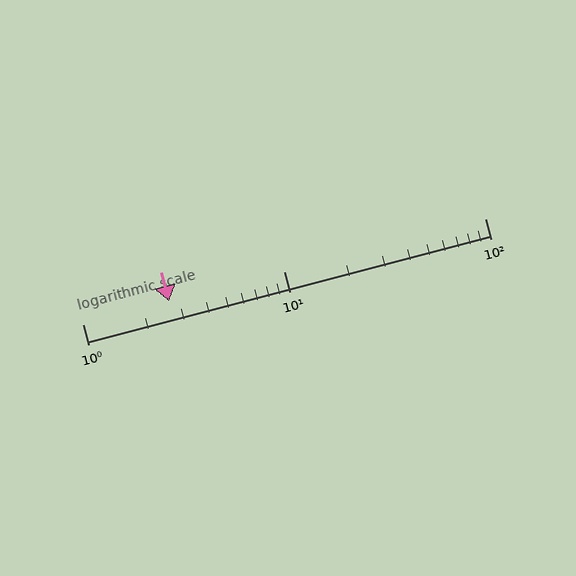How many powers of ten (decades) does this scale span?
The scale spans 2 decades, from 1 to 100.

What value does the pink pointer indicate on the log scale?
The pointer indicates approximately 2.7.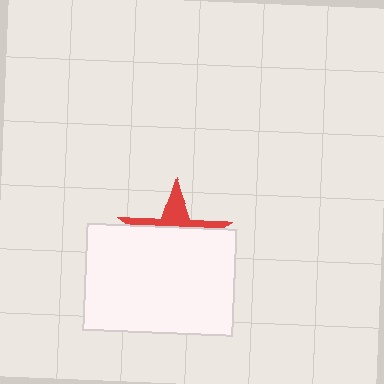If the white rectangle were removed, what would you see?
You would see the complete red star.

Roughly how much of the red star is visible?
A small part of it is visible (roughly 33%).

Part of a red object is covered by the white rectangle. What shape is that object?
It is a star.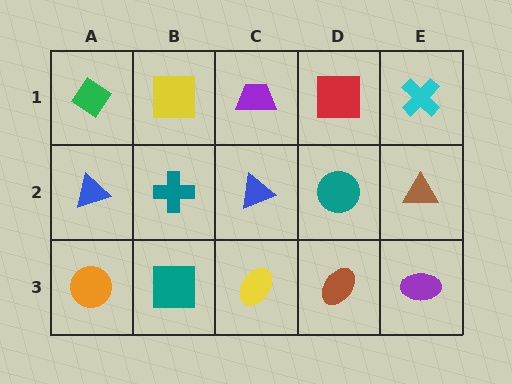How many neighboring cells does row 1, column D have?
3.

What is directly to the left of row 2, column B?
A blue triangle.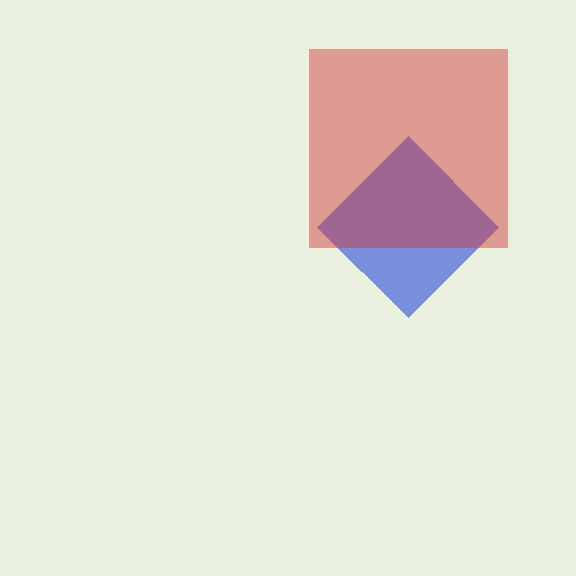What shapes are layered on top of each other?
The layered shapes are: a blue diamond, a red square.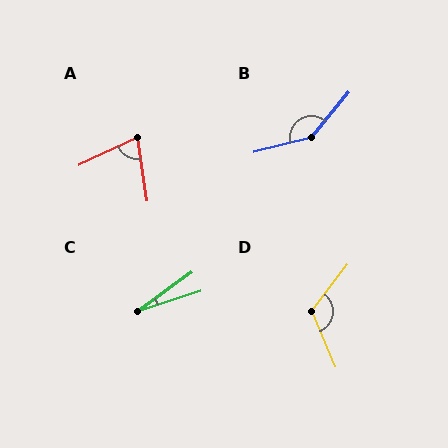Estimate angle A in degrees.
Approximately 73 degrees.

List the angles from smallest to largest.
C (18°), A (73°), D (120°), B (144°).